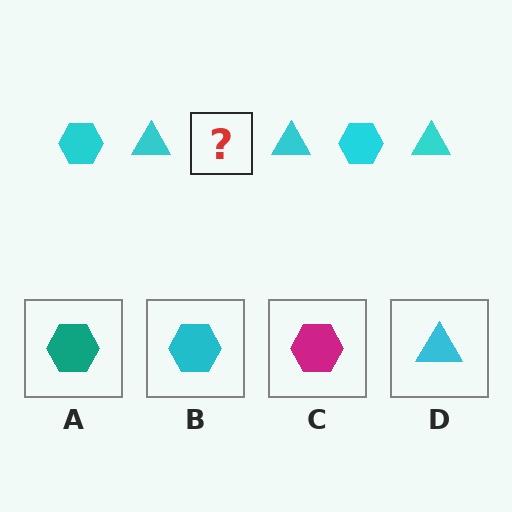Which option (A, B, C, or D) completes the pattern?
B.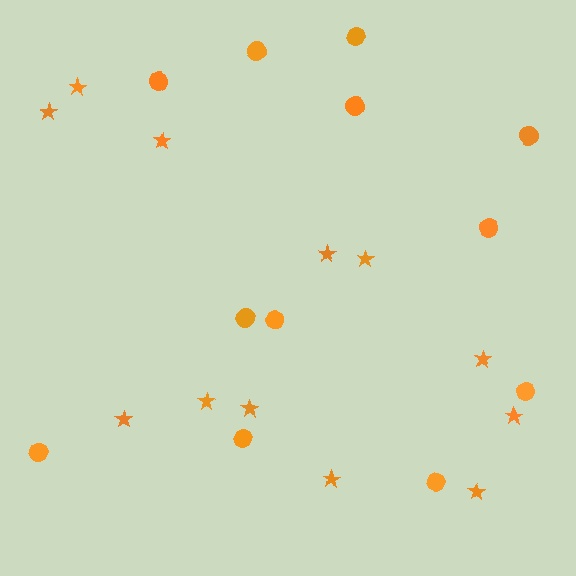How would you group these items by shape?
There are 2 groups: one group of circles (12) and one group of stars (12).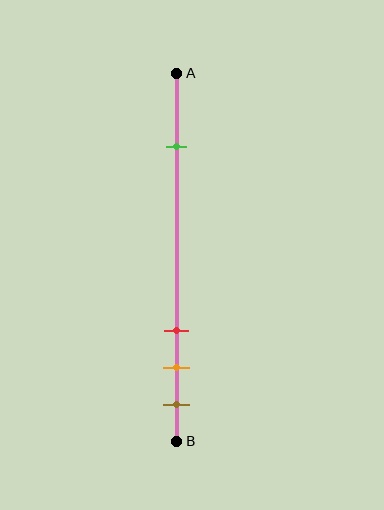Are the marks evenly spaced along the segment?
No, the marks are not evenly spaced.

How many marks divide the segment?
There are 4 marks dividing the segment.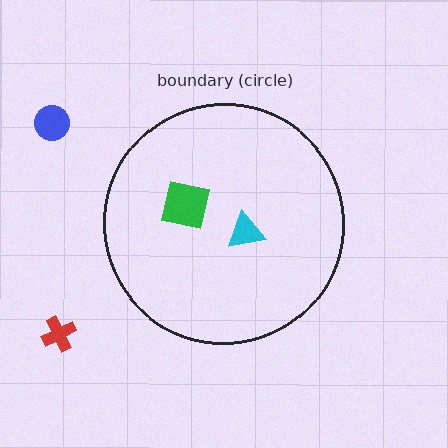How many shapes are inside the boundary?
2 inside, 2 outside.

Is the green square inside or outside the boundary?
Inside.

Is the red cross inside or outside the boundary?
Outside.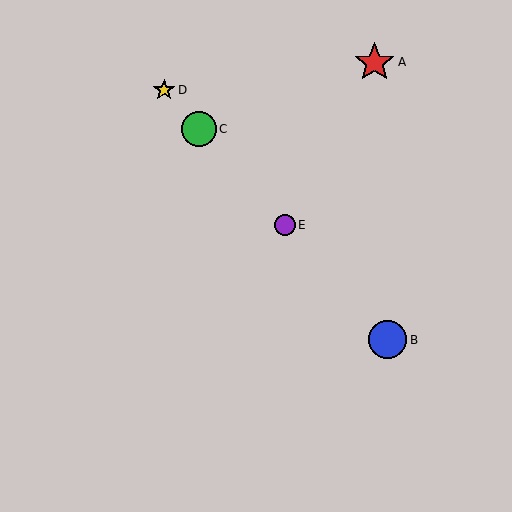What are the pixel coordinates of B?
Object B is at (388, 340).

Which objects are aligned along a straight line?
Objects B, C, D, E are aligned along a straight line.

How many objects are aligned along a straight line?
4 objects (B, C, D, E) are aligned along a straight line.